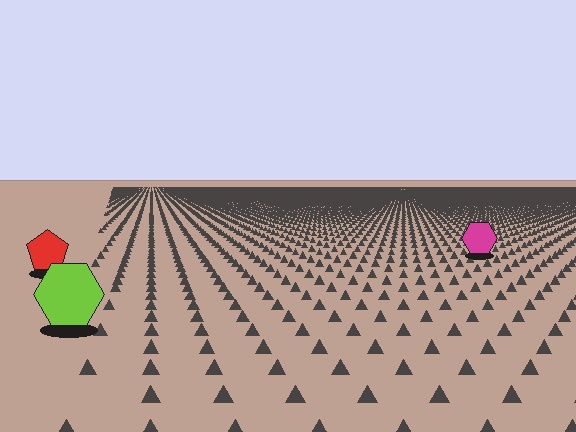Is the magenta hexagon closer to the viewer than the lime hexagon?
No. The lime hexagon is closer — you can tell from the texture gradient: the ground texture is coarser near it.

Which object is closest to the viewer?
The lime hexagon is closest. The texture marks near it are larger and more spread out.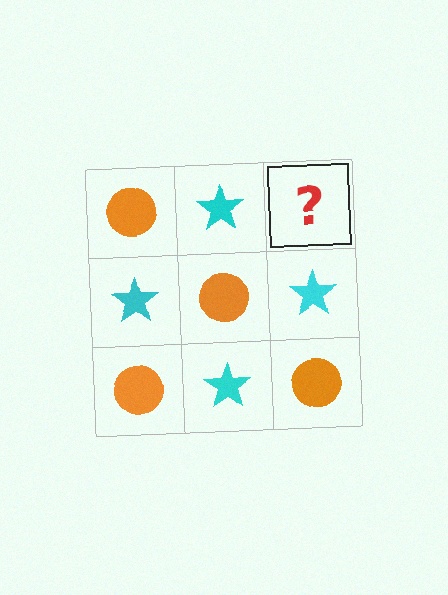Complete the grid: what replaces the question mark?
The question mark should be replaced with an orange circle.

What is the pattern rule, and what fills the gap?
The rule is that it alternates orange circle and cyan star in a checkerboard pattern. The gap should be filled with an orange circle.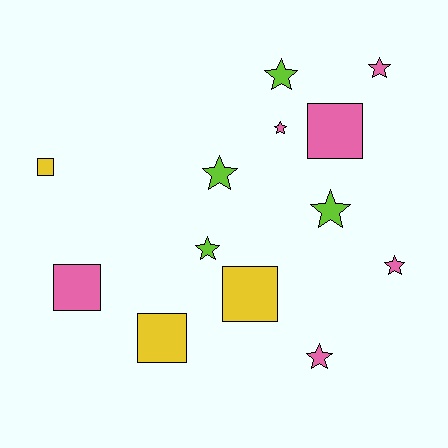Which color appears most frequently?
Pink, with 6 objects.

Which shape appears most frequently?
Star, with 8 objects.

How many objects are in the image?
There are 13 objects.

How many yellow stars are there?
There are no yellow stars.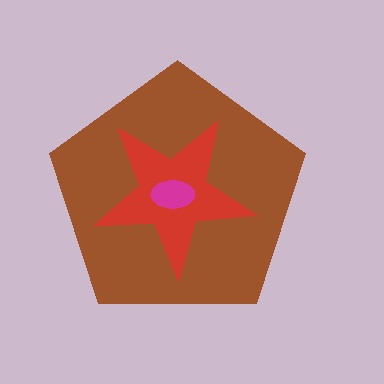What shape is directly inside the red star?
The magenta ellipse.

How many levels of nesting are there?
3.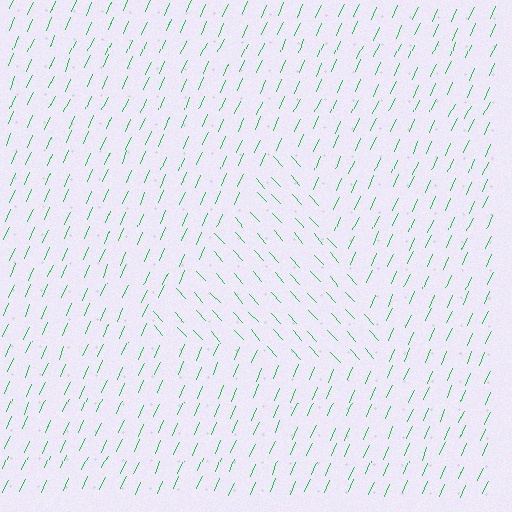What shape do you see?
I see a triangle.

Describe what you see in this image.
The image is filled with small green line segments. A triangle region in the image has lines oriented differently from the surrounding lines, creating a visible texture boundary.